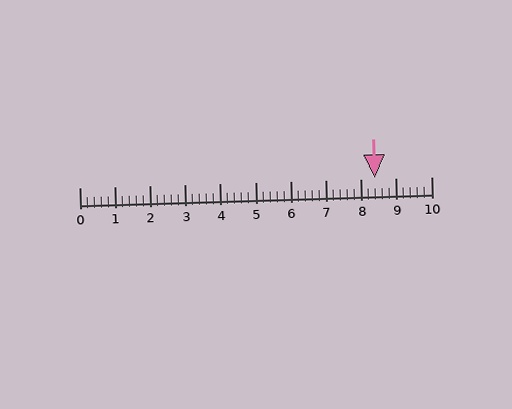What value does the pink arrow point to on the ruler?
The pink arrow points to approximately 8.4.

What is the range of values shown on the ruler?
The ruler shows values from 0 to 10.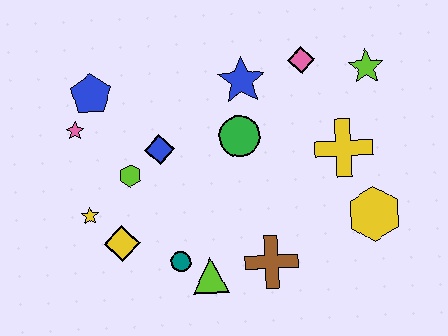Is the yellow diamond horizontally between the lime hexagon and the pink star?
Yes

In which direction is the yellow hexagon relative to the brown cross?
The yellow hexagon is to the right of the brown cross.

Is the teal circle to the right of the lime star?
No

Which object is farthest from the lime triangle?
The lime star is farthest from the lime triangle.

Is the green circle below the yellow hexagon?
No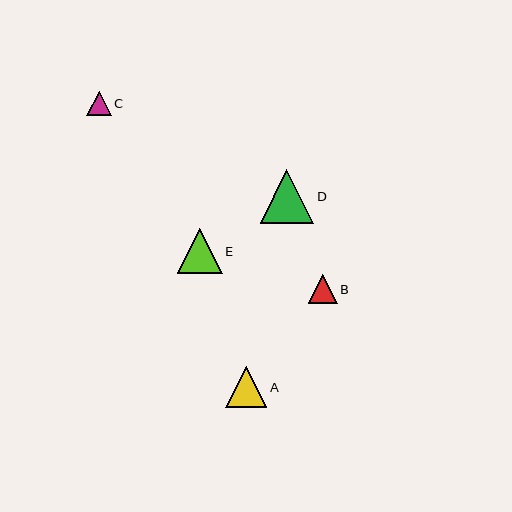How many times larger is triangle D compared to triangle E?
Triangle D is approximately 1.2 times the size of triangle E.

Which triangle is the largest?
Triangle D is the largest with a size of approximately 54 pixels.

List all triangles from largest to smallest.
From largest to smallest: D, E, A, B, C.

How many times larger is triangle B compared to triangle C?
Triangle B is approximately 1.2 times the size of triangle C.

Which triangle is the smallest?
Triangle C is the smallest with a size of approximately 24 pixels.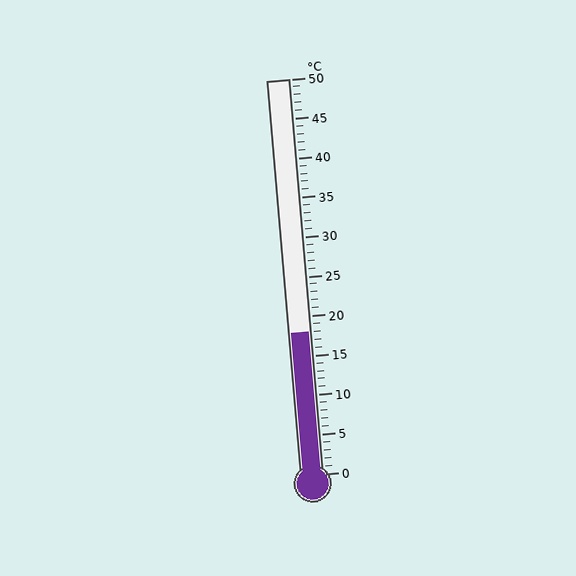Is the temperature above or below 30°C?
The temperature is below 30°C.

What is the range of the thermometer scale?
The thermometer scale ranges from 0°C to 50°C.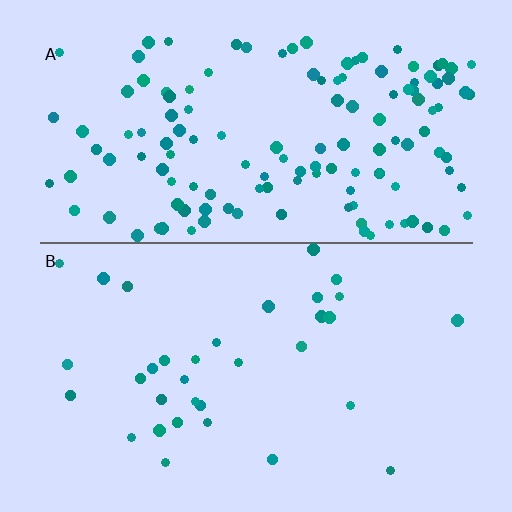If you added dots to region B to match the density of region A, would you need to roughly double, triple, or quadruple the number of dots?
Approximately quadruple.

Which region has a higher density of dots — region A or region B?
A (the top).